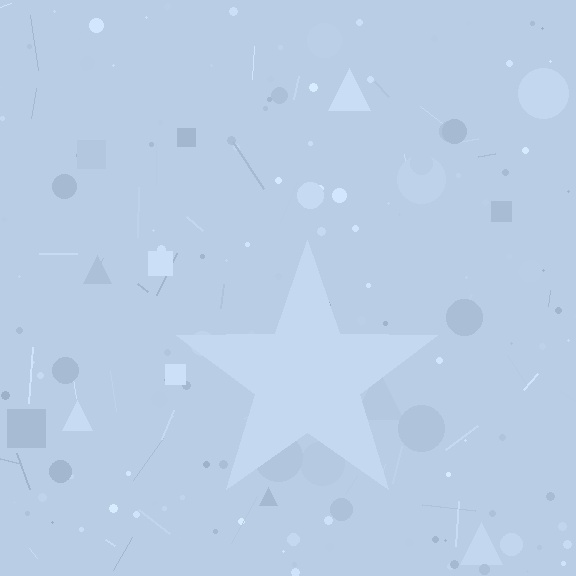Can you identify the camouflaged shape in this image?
The camouflaged shape is a star.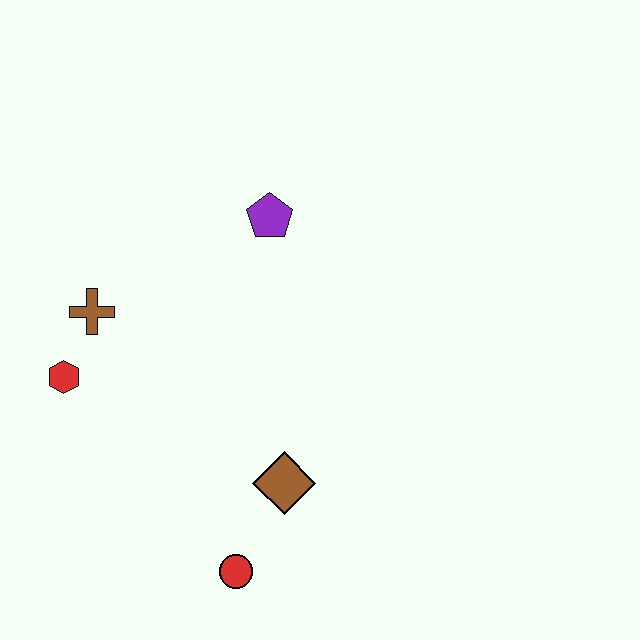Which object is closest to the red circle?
The brown diamond is closest to the red circle.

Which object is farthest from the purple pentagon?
The red circle is farthest from the purple pentagon.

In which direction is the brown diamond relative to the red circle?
The brown diamond is above the red circle.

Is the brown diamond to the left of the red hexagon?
No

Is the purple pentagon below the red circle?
No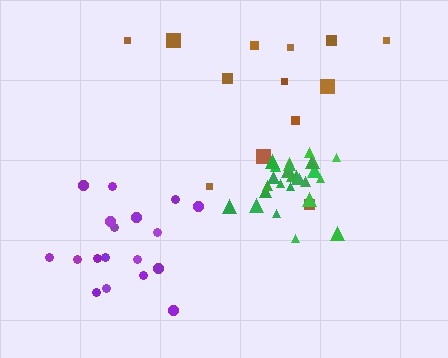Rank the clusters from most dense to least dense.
green, purple, brown.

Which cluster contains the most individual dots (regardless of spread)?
Green (28).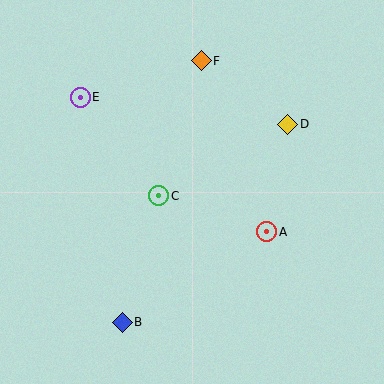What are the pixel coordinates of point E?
Point E is at (80, 97).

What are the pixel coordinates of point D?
Point D is at (288, 124).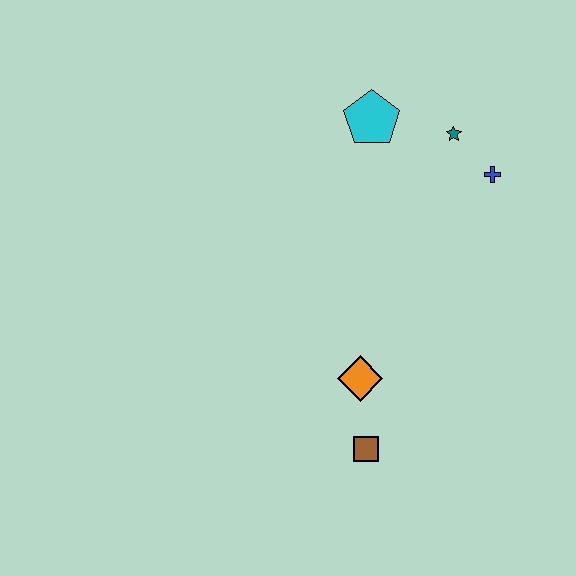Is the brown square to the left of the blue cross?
Yes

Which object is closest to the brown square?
The orange diamond is closest to the brown square.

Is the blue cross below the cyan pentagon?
Yes